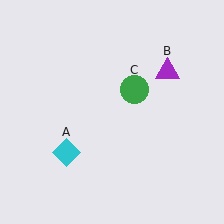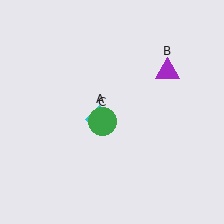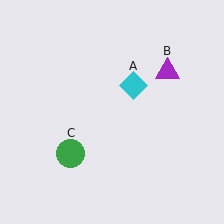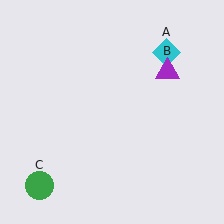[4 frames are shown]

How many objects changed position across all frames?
2 objects changed position: cyan diamond (object A), green circle (object C).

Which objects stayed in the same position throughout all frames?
Purple triangle (object B) remained stationary.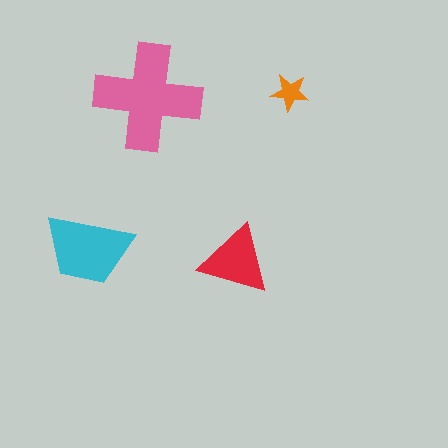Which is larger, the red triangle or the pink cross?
The pink cross.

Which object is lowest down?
The red triangle is bottommost.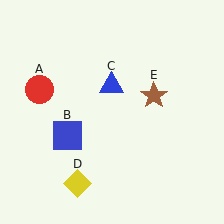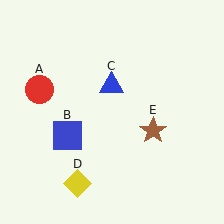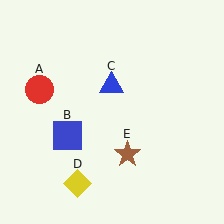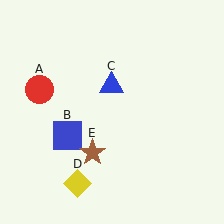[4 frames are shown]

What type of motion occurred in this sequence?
The brown star (object E) rotated clockwise around the center of the scene.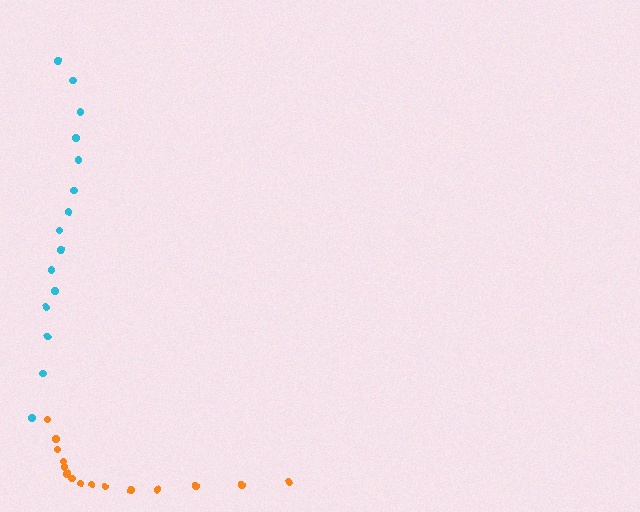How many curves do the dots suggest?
There are 2 distinct paths.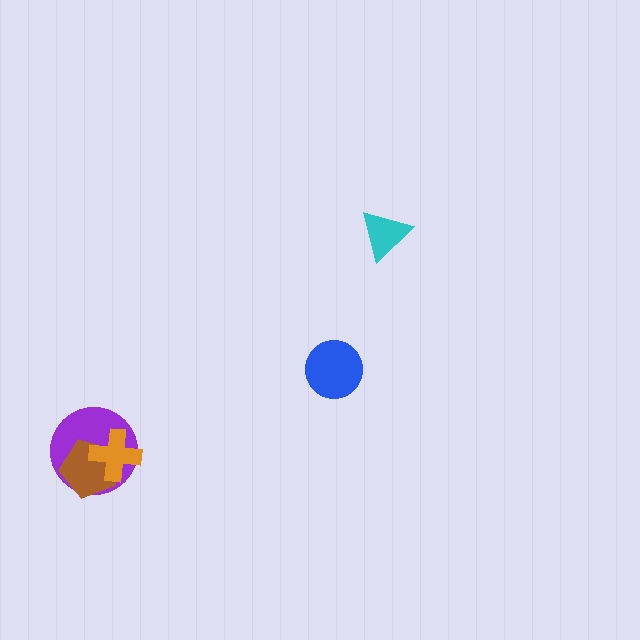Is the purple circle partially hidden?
Yes, it is partially covered by another shape.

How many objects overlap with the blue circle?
0 objects overlap with the blue circle.